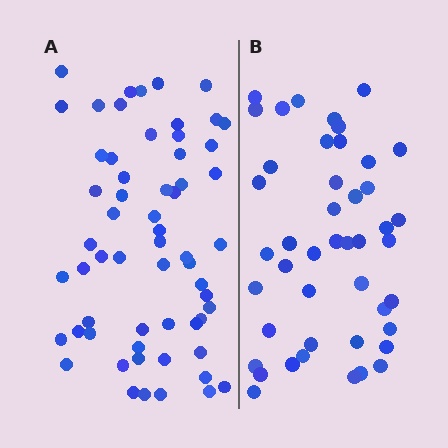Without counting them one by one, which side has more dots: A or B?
Region A (the left region) has more dots.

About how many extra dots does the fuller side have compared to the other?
Region A has approximately 15 more dots than region B.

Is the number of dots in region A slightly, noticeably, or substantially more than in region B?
Region A has noticeably more, but not dramatically so. The ratio is roughly 1.3 to 1.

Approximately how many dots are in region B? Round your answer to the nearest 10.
About 40 dots. (The exact count is 45, which rounds to 40.)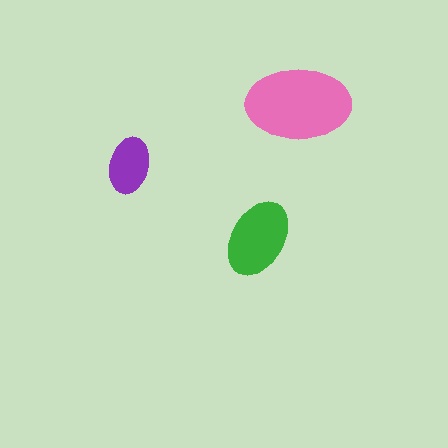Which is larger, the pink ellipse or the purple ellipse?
The pink one.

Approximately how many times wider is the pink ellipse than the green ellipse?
About 1.5 times wider.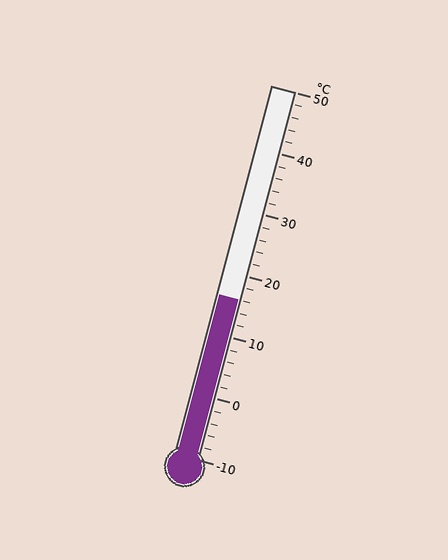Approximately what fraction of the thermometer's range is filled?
The thermometer is filled to approximately 45% of its range.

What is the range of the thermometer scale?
The thermometer scale ranges from -10°C to 50°C.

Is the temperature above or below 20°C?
The temperature is below 20°C.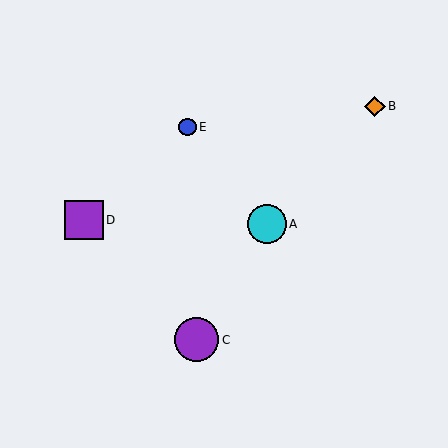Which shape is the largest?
The purple circle (labeled C) is the largest.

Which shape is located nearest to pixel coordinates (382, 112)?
The orange diamond (labeled B) at (375, 106) is nearest to that location.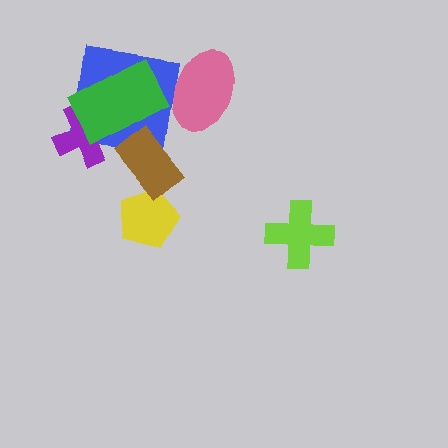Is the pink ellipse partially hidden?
Yes, it is partially covered by another shape.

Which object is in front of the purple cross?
The green rectangle is in front of the purple cross.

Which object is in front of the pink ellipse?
The blue square is in front of the pink ellipse.